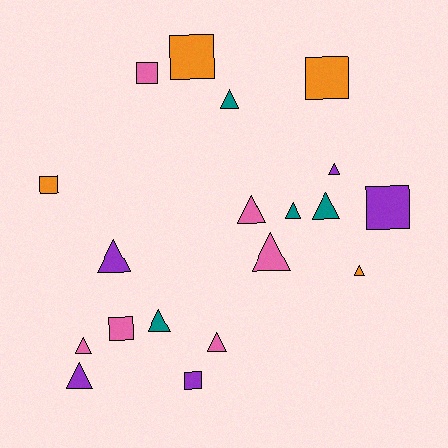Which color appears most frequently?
Pink, with 6 objects.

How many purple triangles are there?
There are 3 purple triangles.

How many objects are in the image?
There are 19 objects.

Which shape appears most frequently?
Triangle, with 12 objects.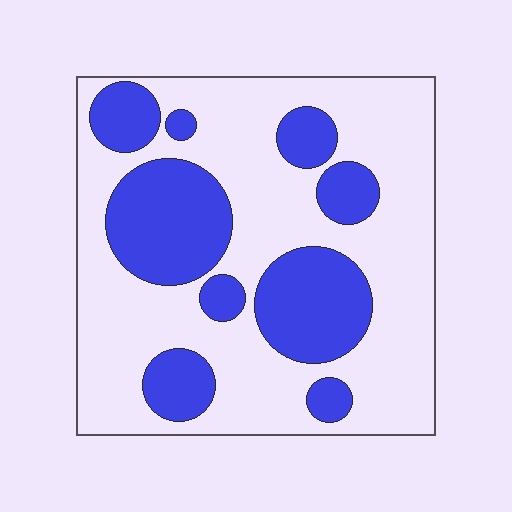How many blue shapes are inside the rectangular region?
9.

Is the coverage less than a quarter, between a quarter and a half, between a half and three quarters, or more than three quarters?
Between a quarter and a half.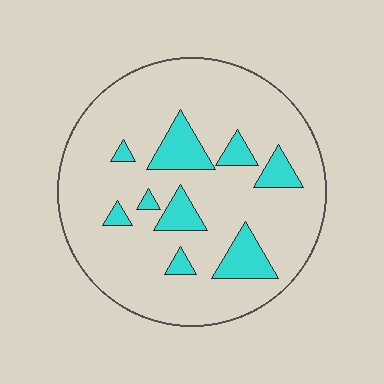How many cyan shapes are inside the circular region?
9.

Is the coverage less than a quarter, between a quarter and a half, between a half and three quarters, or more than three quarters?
Less than a quarter.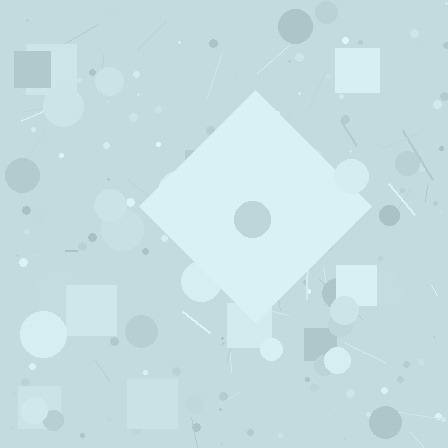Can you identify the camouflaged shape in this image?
The camouflaged shape is a diamond.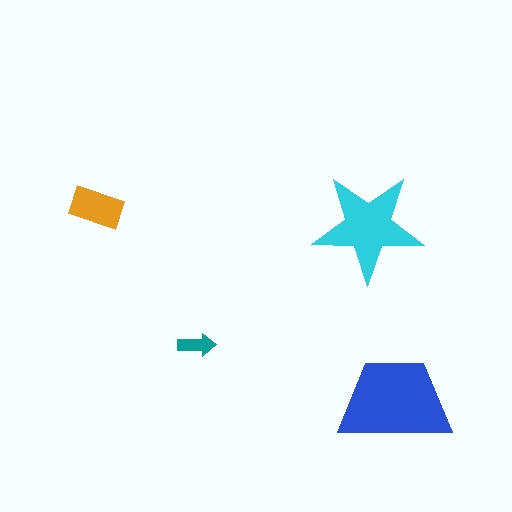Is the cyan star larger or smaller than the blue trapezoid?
Smaller.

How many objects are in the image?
There are 4 objects in the image.